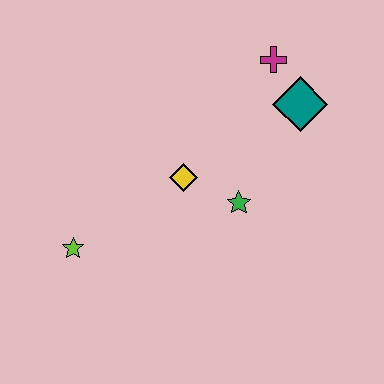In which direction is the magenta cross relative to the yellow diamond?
The magenta cross is above the yellow diamond.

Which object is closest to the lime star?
The yellow diamond is closest to the lime star.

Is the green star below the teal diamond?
Yes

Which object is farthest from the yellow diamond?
The magenta cross is farthest from the yellow diamond.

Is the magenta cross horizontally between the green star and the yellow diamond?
No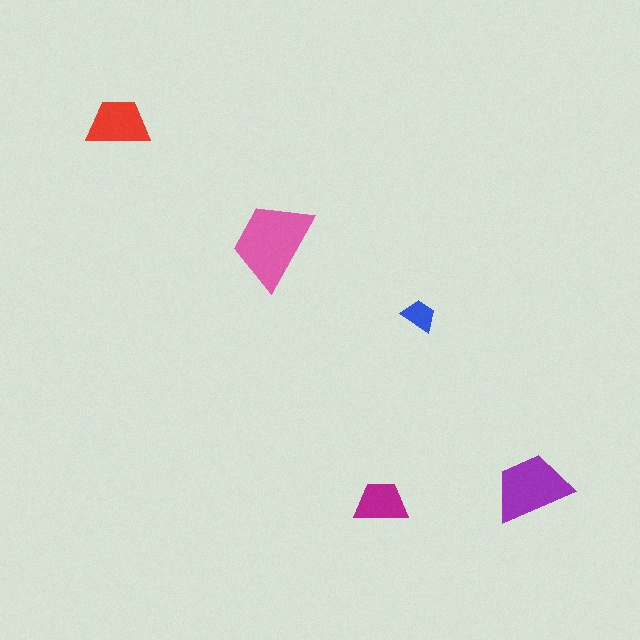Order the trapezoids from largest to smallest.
the pink one, the purple one, the red one, the magenta one, the blue one.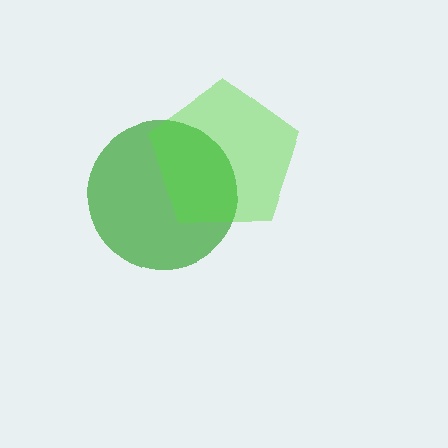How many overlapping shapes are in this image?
There are 2 overlapping shapes in the image.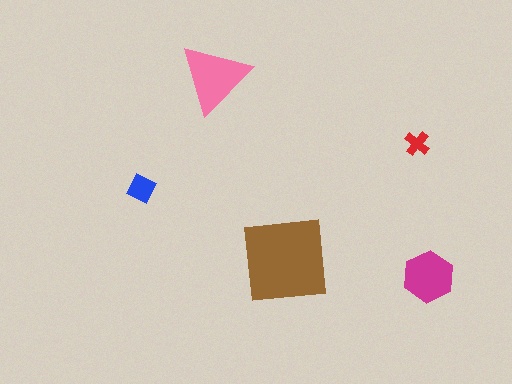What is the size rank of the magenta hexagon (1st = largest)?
3rd.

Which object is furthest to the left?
The blue diamond is leftmost.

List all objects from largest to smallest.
The brown square, the pink triangle, the magenta hexagon, the blue diamond, the red cross.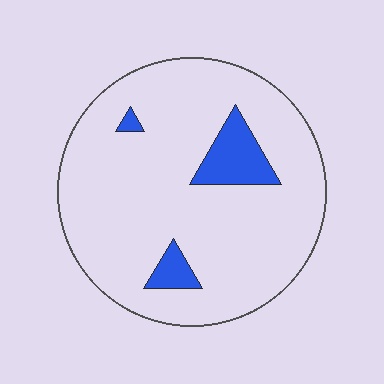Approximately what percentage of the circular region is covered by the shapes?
Approximately 10%.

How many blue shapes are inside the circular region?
3.